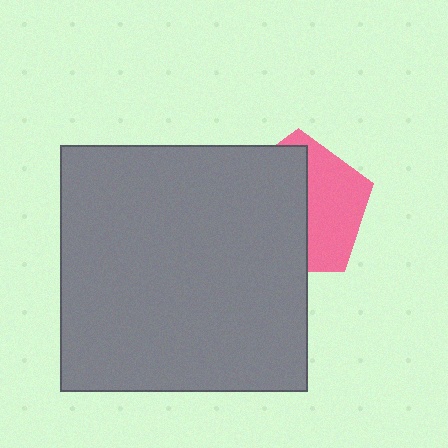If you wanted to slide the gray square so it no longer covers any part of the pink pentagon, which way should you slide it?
Slide it left — that is the most direct way to separate the two shapes.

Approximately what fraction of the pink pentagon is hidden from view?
Roughly 56% of the pink pentagon is hidden behind the gray square.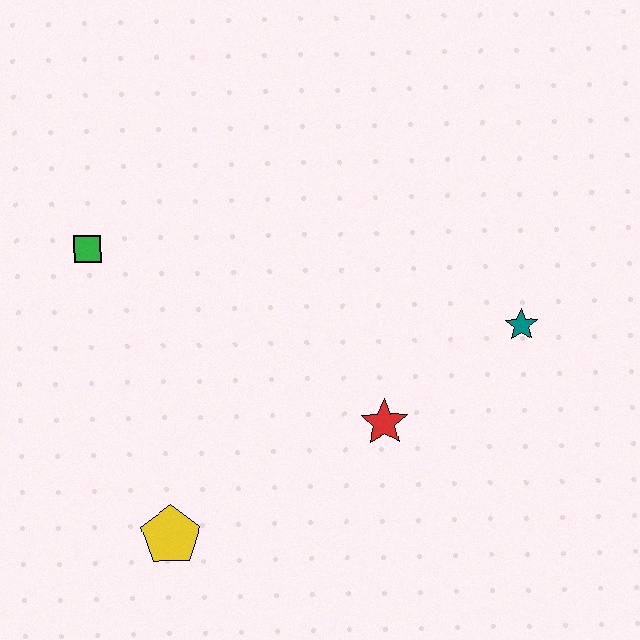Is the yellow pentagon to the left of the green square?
No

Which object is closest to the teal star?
The red star is closest to the teal star.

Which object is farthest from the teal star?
The green square is farthest from the teal star.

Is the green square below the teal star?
No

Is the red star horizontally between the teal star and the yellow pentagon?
Yes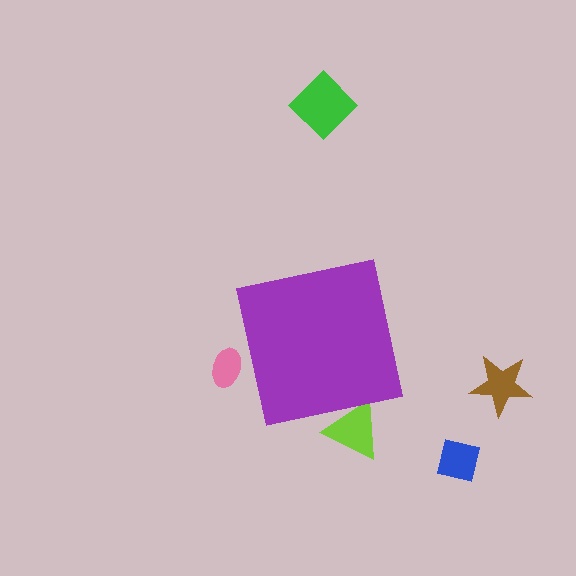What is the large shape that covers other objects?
A purple square.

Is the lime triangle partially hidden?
Yes, the lime triangle is partially hidden behind the purple square.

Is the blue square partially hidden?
No, the blue square is fully visible.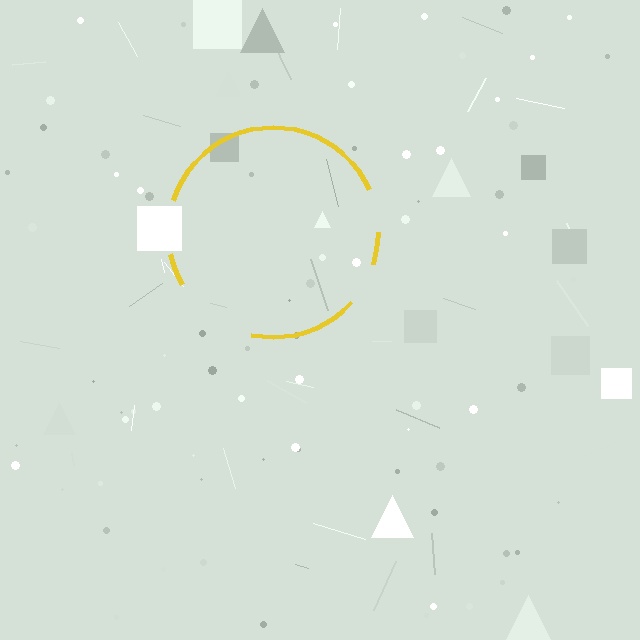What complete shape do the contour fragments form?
The contour fragments form a circle.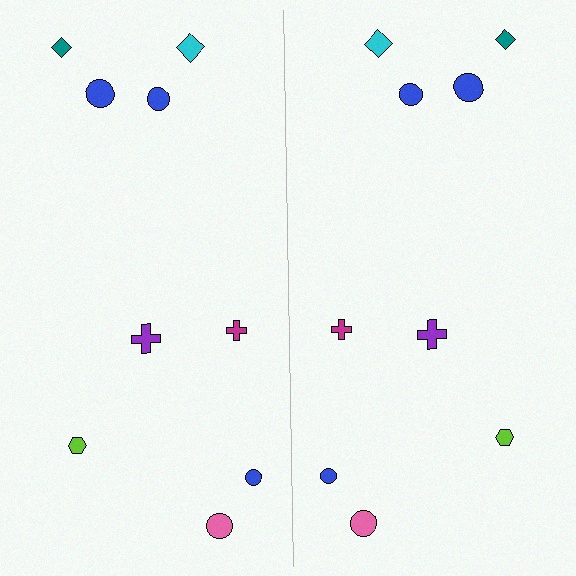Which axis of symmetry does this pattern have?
The pattern has a vertical axis of symmetry running through the center of the image.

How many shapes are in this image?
There are 18 shapes in this image.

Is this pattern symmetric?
Yes, this pattern has bilateral (reflection) symmetry.